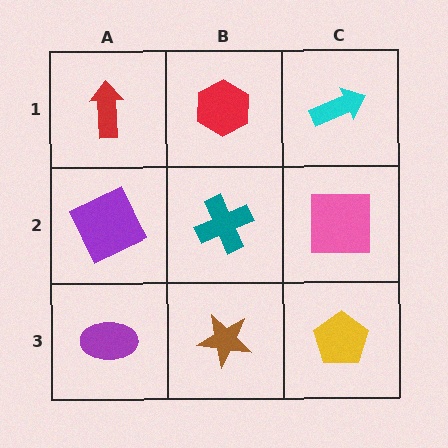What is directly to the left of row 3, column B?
A purple ellipse.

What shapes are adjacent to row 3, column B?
A teal cross (row 2, column B), a purple ellipse (row 3, column A), a yellow pentagon (row 3, column C).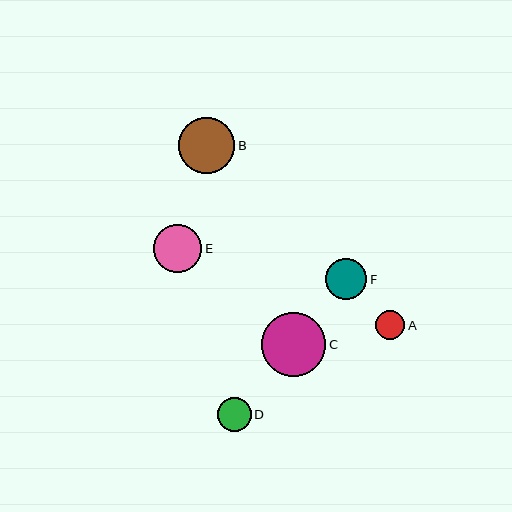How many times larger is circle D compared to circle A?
Circle D is approximately 1.2 times the size of circle A.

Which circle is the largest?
Circle C is the largest with a size of approximately 64 pixels.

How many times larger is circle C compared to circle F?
Circle C is approximately 1.5 times the size of circle F.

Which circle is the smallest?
Circle A is the smallest with a size of approximately 29 pixels.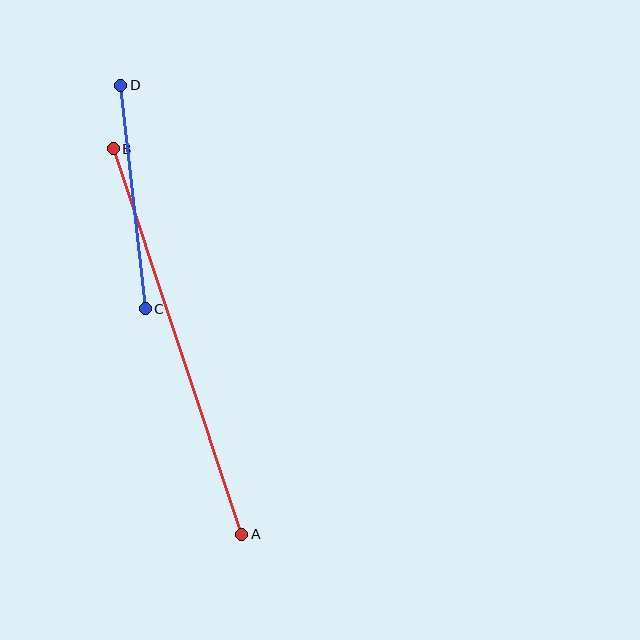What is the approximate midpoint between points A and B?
The midpoint is at approximately (177, 342) pixels.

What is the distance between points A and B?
The distance is approximately 407 pixels.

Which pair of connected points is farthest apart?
Points A and B are farthest apart.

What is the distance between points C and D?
The distance is approximately 225 pixels.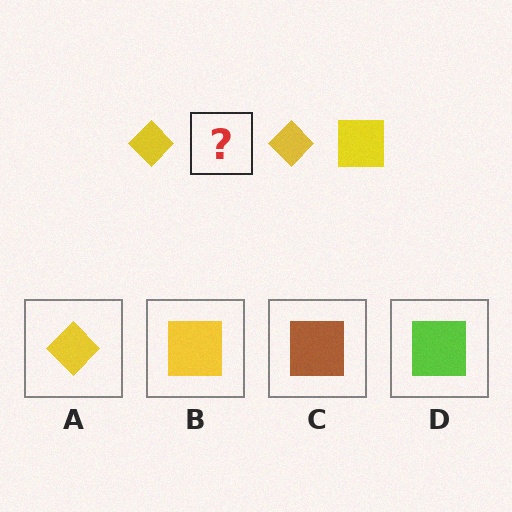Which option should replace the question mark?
Option B.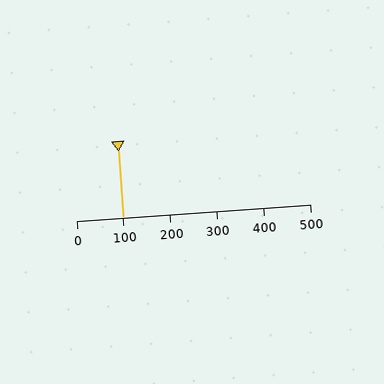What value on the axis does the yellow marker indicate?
The marker indicates approximately 100.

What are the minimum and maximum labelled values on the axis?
The axis runs from 0 to 500.